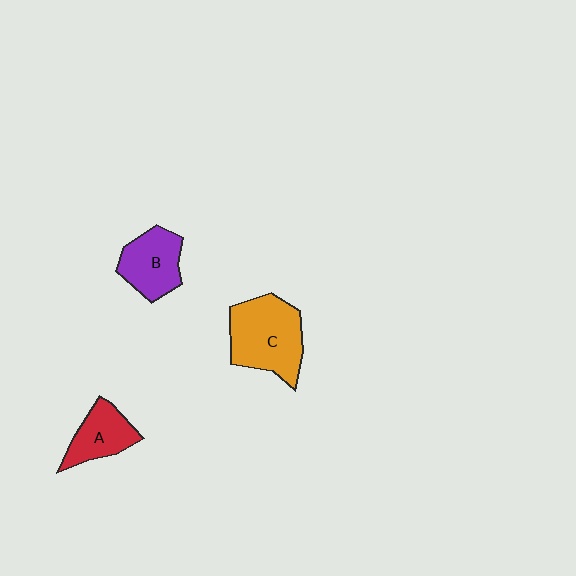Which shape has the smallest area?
Shape A (red).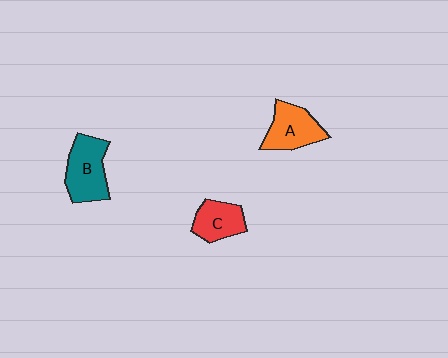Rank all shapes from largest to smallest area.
From largest to smallest: B (teal), A (orange), C (red).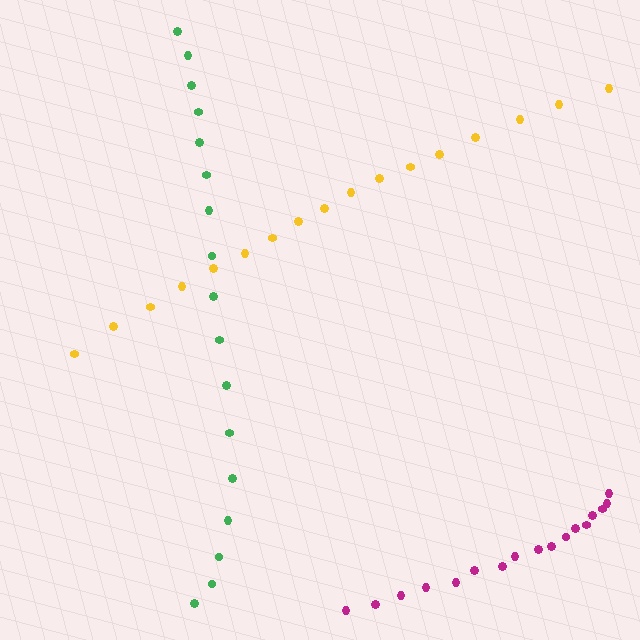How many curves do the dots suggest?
There are 3 distinct paths.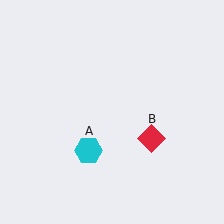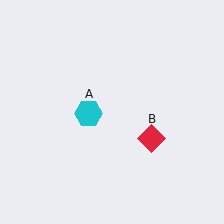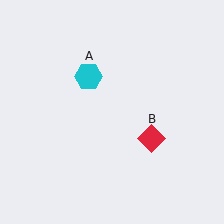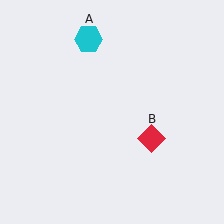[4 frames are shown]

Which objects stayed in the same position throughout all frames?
Red diamond (object B) remained stationary.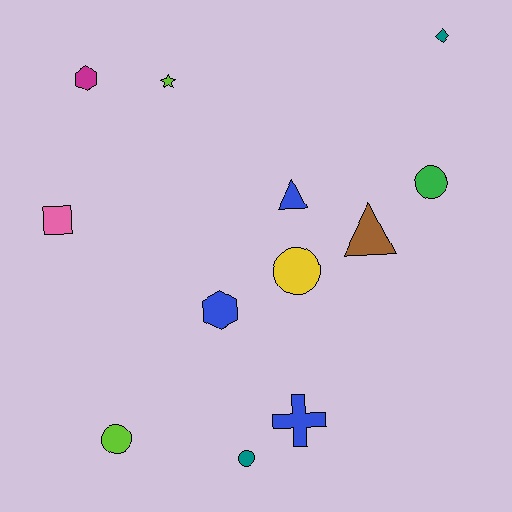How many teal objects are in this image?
There are 2 teal objects.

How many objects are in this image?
There are 12 objects.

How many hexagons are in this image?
There are 2 hexagons.